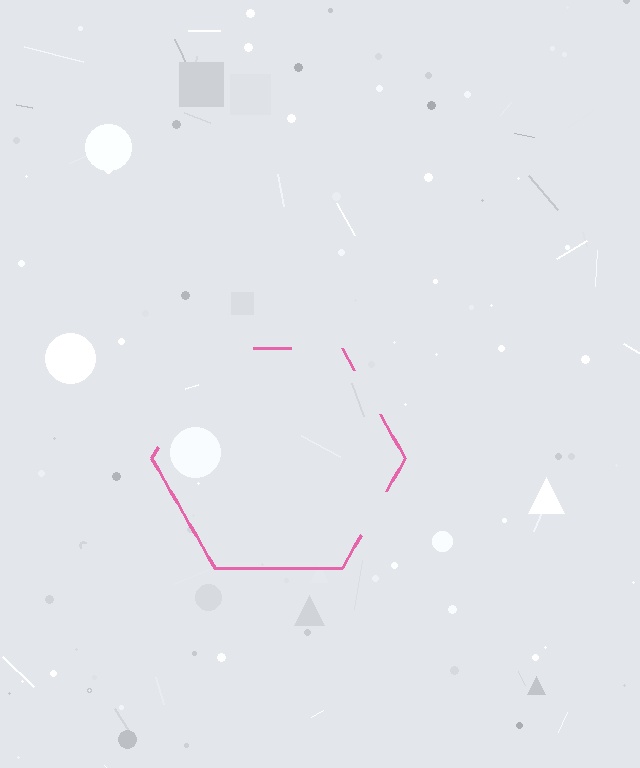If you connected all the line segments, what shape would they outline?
They would outline a hexagon.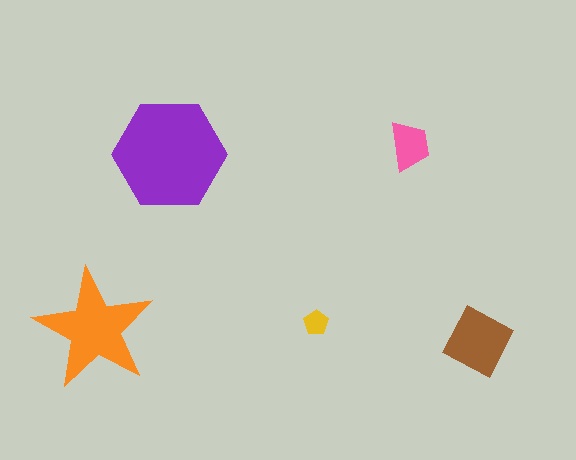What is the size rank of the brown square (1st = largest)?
3rd.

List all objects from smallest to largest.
The yellow pentagon, the pink trapezoid, the brown square, the orange star, the purple hexagon.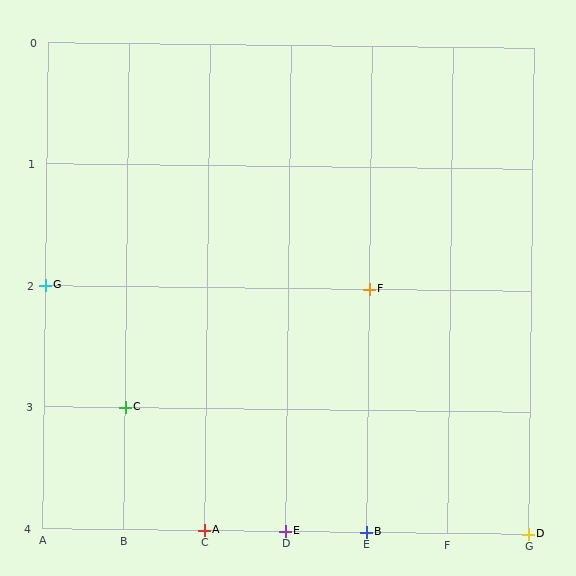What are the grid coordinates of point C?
Point C is at grid coordinates (B, 3).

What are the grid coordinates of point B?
Point B is at grid coordinates (E, 4).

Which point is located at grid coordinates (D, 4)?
Point E is at (D, 4).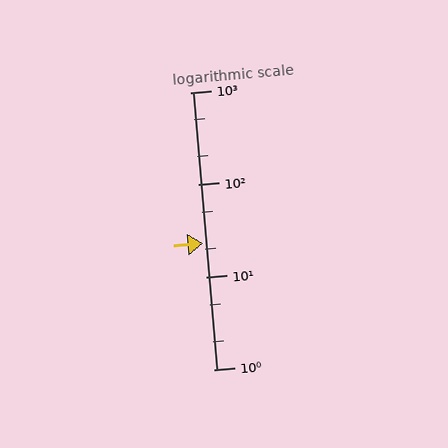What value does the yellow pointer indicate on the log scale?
The pointer indicates approximately 23.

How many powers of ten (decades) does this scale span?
The scale spans 3 decades, from 1 to 1000.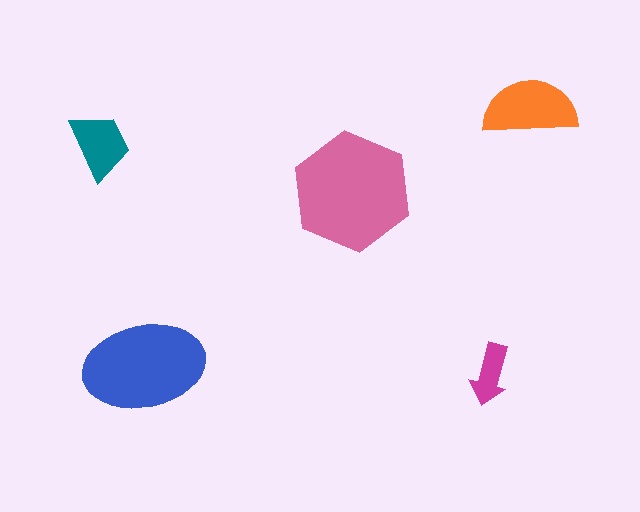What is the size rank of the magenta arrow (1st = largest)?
5th.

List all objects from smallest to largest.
The magenta arrow, the teal trapezoid, the orange semicircle, the blue ellipse, the pink hexagon.